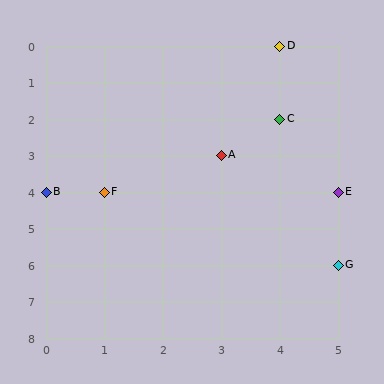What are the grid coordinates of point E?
Point E is at grid coordinates (5, 4).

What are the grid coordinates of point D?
Point D is at grid coordinates (4, 0).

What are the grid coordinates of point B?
Point B is at grid coordinates (0, 4).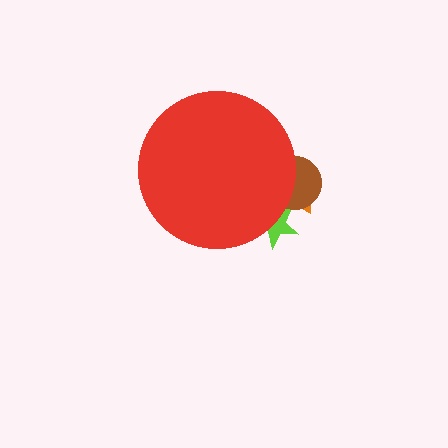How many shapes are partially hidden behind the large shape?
3 shapes are partially hidden.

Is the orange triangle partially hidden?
Yes, the orange triangle is partially hidden behind the red circle.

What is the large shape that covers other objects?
A red circle.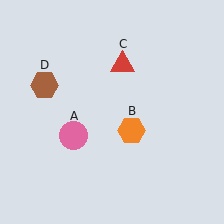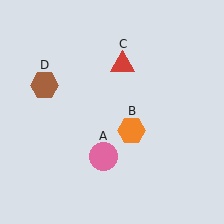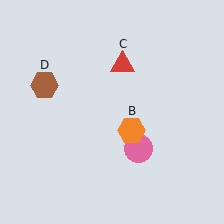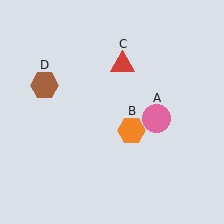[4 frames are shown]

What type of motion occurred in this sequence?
The pink circle (object A) rotated counterclockwise around the center of the scene.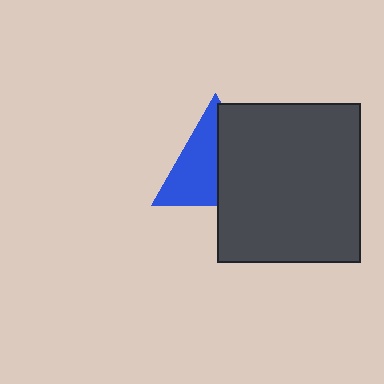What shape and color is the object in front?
The object in front is a dark gray rectangle.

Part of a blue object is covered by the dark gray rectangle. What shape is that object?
It is a triangle.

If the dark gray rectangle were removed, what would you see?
You would see the complete blue triangle.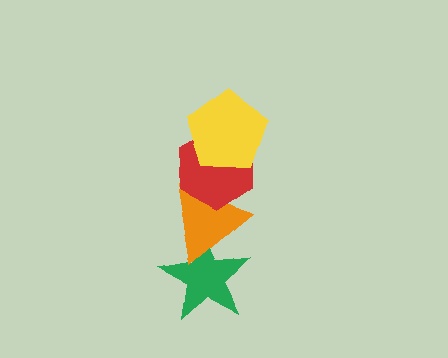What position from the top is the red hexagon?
The red hexagon is 2nd from the top.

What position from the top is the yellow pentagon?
The yellow pentagon is 1st from the top.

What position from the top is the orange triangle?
The orange triangle is 3rd from the top.